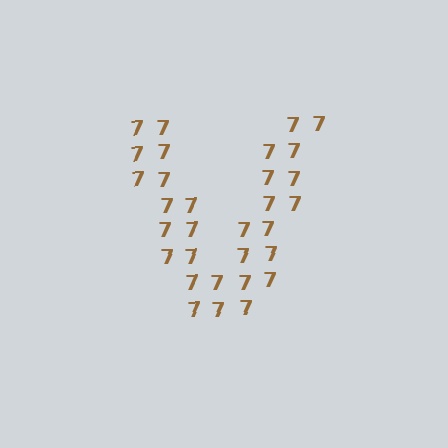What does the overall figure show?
The overall figure shows the letter V.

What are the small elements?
The small elements are digit 7's.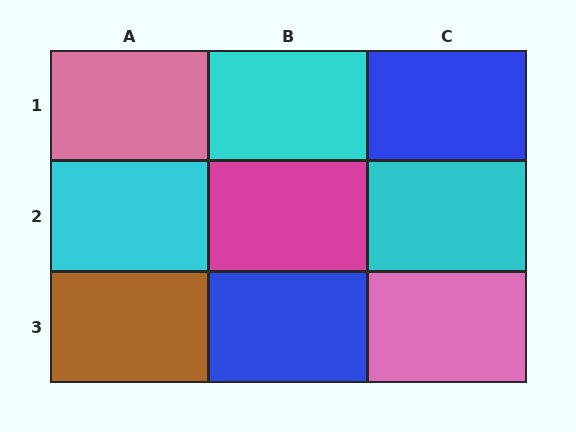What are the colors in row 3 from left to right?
Brown, blue, pink.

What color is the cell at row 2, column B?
Magenta.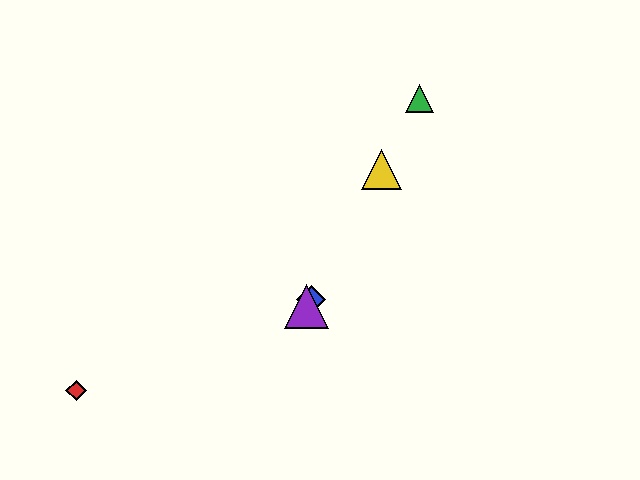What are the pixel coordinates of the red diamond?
The red diamond is at (76, 390).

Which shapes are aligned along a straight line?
The blue diamond, the green triangle, the yellow triangle, the purple triangle are aligned along a straight line.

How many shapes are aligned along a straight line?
4 shapes (the blue diamond, the green triangle, the yellow triangle, the purple triangle) are aligned along a straight line.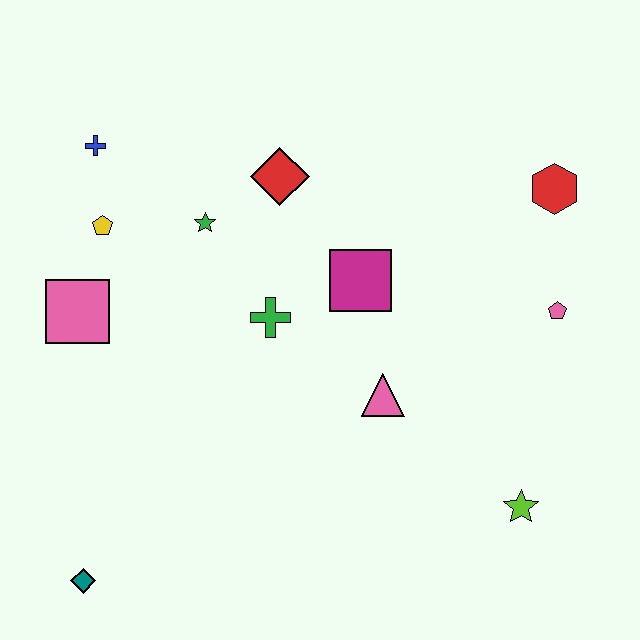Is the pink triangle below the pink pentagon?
Yes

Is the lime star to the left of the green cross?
No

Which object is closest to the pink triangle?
The magenta square is closest to the pink triangle.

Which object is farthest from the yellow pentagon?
The lime star is farthest from the yellow pentagon.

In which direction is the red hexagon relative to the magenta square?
The red hexagon is to the right of the magenta square.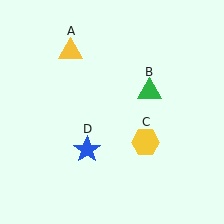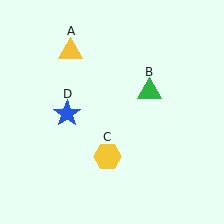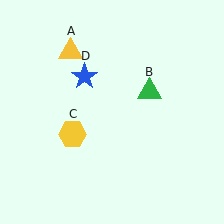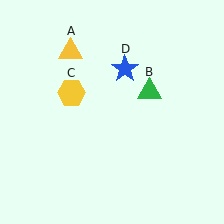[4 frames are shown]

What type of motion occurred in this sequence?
The yellow hexagon (object C), blue star (object D) rotated clockwise around the center of the scene.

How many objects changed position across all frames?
2 objects changed position: yellow hexagon (object C), blue star (object D).